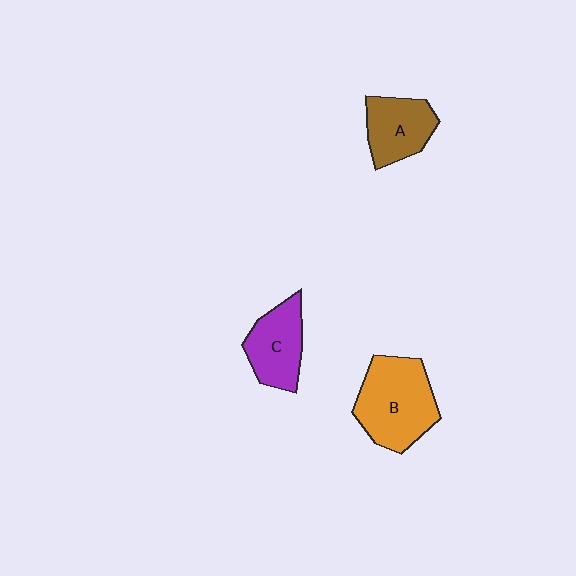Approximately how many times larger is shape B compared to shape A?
Approximately 1.5 times.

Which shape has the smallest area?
Shape A (brown).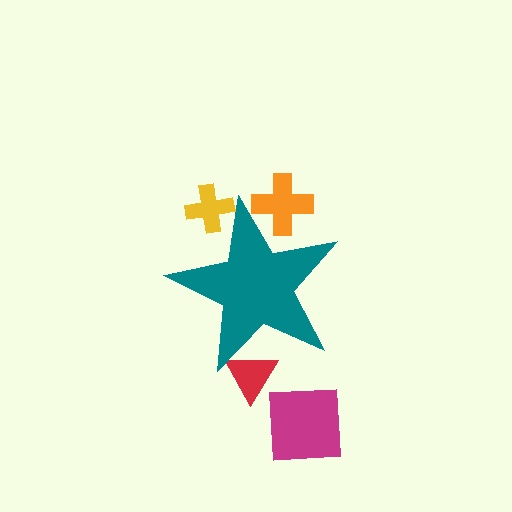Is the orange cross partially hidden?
Yes, the orange cross is partially hidden behind the teal star.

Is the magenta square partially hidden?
No, the magenta square is fully visible.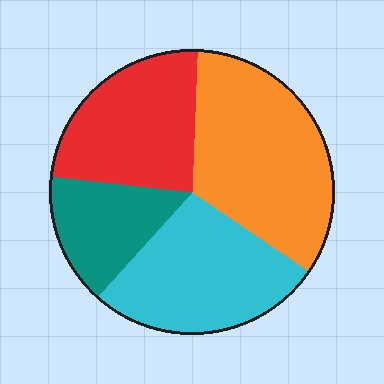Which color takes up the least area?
Teal, at roughly 15%.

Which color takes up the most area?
Orange, at roughly 35%.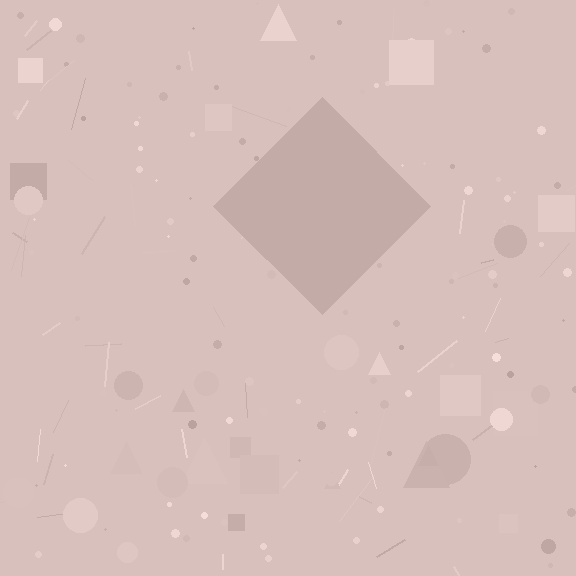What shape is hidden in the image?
A diamond is hidden in the image.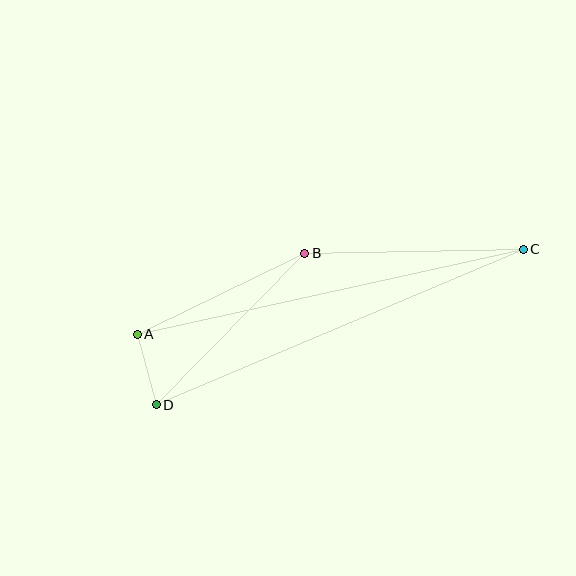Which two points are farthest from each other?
Points C and D are farthest from each other.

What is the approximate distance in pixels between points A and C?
The distance between A and C is approximately 395 pixels.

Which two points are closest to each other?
Points A and D are closest to each other.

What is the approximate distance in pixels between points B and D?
The distance between B and D is approximately 212 pixels.